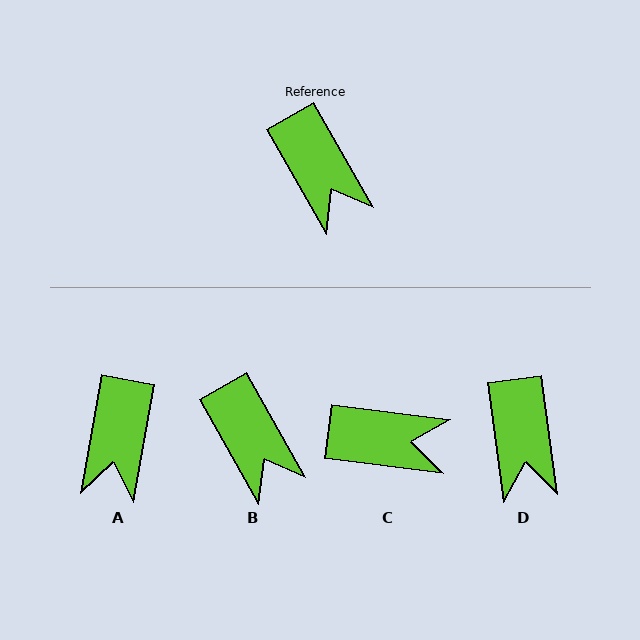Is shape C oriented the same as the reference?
No, it is off by about 53 degrees.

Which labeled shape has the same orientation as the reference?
B.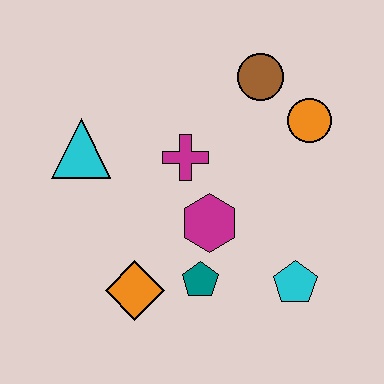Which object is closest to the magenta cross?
The magenta hexagon is closest to the magenta cross.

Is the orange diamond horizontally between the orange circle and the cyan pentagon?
No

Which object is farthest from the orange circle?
The orange diamond is farthest from the orange circle.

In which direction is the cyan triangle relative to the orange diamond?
The cyan triangle is above the orange diamond.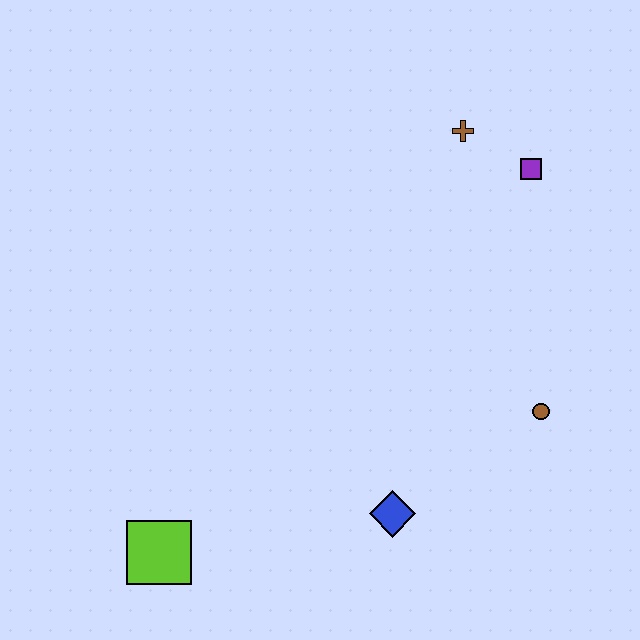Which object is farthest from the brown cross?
The lime square is farthest from the brown cross.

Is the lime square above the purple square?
No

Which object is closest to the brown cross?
The purple square is closest to the brown cross.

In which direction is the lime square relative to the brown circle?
The lime square is to the left of the brown circle.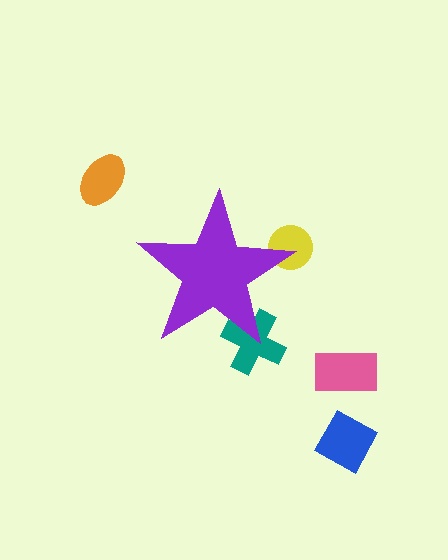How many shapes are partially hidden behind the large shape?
2 shapes are partially hidden.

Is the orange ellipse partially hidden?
No, the orange ellipse is fully visible.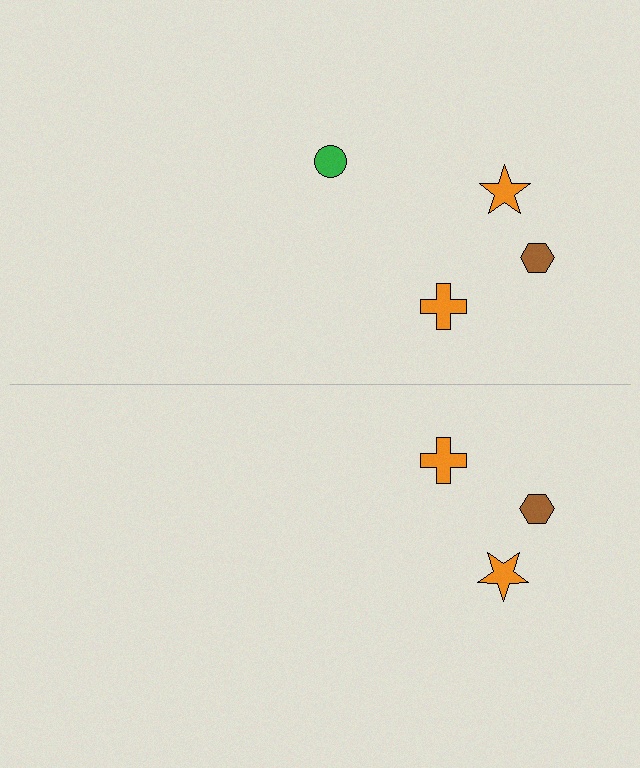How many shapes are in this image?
There are 7 shapes in this image.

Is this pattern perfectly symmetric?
No, the pattern is not perfectly symmetric. A green circle is missing from the bottom side.